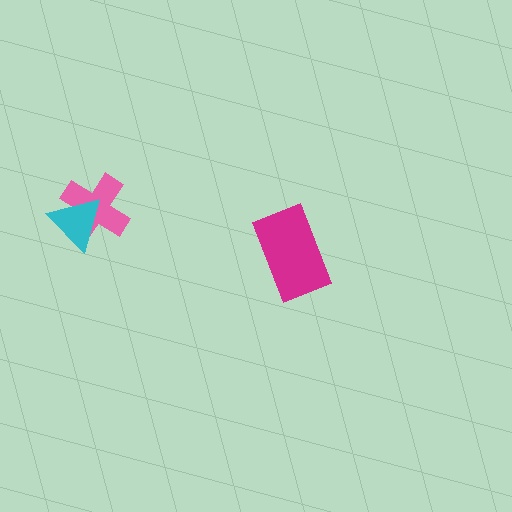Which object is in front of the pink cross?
The cyan triangle is in front of the pink cross.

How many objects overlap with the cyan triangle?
1 object overlaps with the cyan triangle.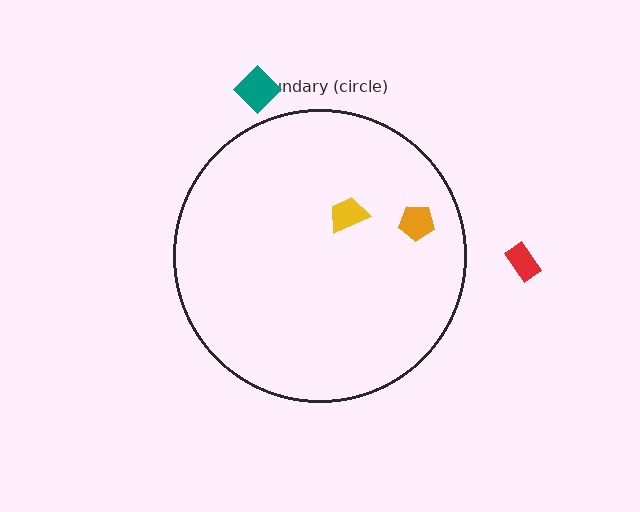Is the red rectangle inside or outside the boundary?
Outside.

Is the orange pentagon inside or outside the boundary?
Inside.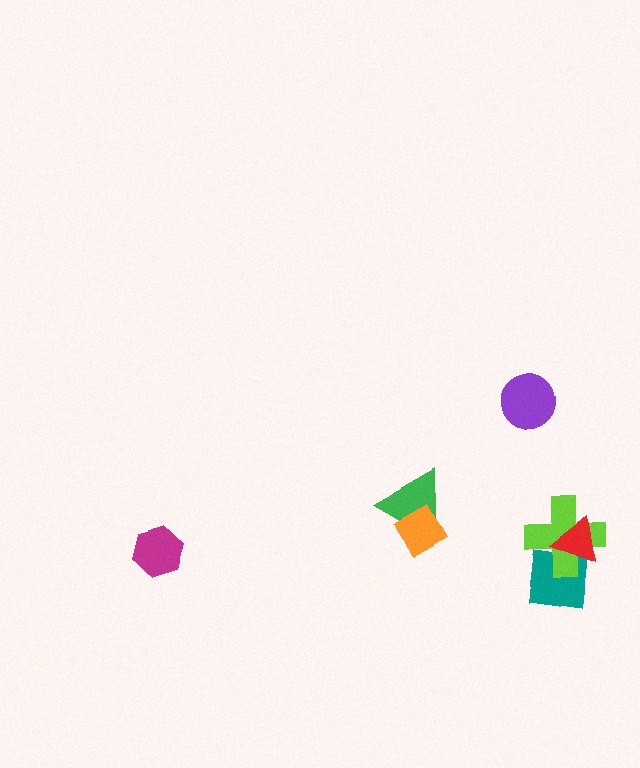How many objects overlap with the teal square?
2 objects overlap with the teal square.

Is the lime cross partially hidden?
Yes, it is partially covered by another shape.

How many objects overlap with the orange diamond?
1 object overlaps with the orange diamond.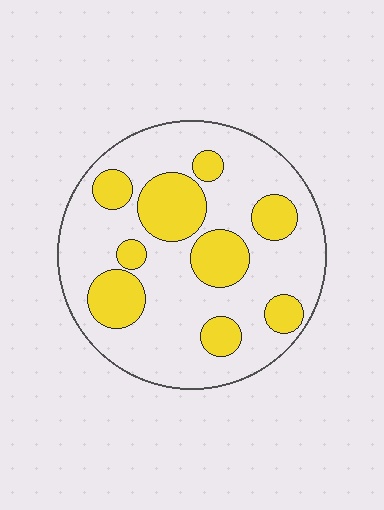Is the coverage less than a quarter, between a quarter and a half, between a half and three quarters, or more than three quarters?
Between a quarter and a half.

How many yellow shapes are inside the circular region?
9.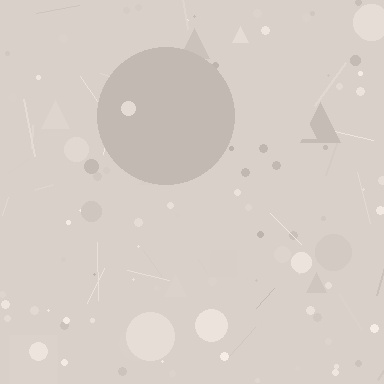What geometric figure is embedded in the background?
A circle is embedded in the background.